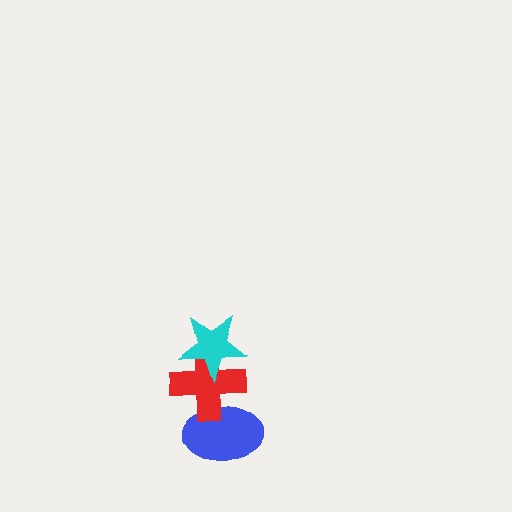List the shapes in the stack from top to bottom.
From top to bottom: the cyan star, the red cross, the blue ellipse.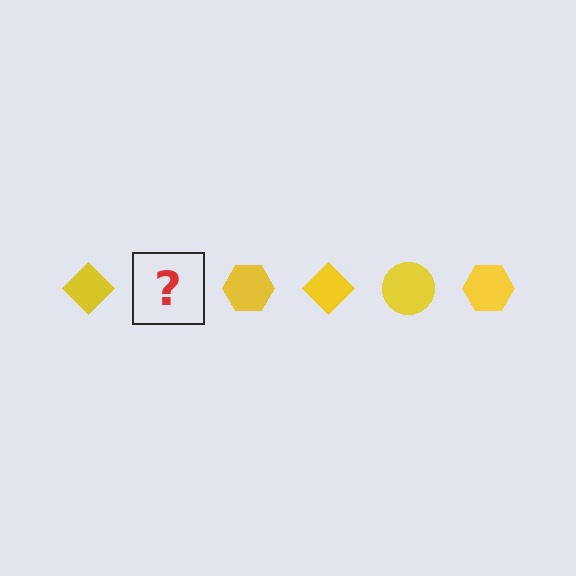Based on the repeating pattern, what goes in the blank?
The blank should be a yellow circle.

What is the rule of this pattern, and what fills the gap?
The rule is that the pattern cycles through diamond, circle, hexagon shapes in yellow. The gap should be filled with a yellow circle.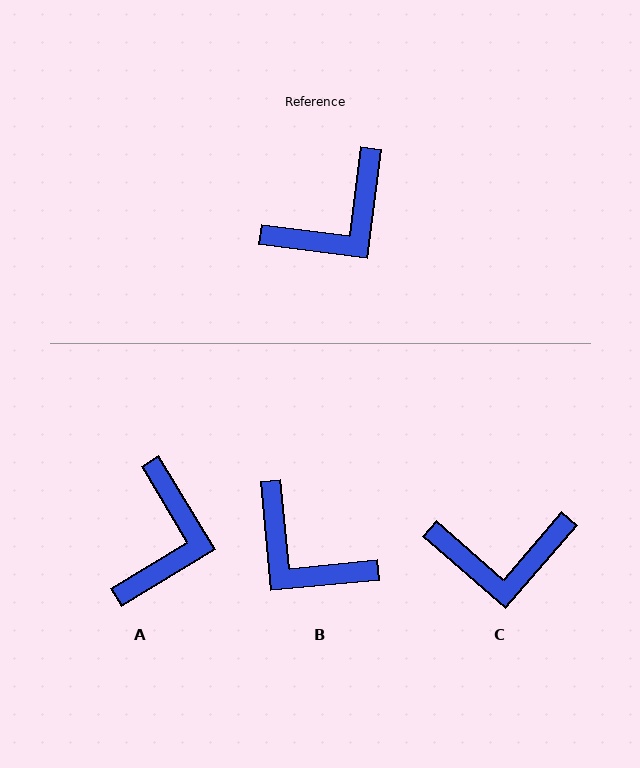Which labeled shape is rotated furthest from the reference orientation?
B, about 78 degrees away.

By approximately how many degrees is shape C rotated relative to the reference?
Approximately 34 degrees clockwise.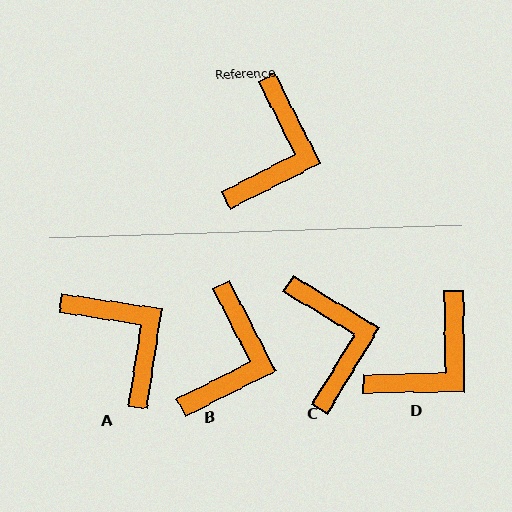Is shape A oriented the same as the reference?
No, it is off by about 55 degrees.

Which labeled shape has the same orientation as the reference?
B.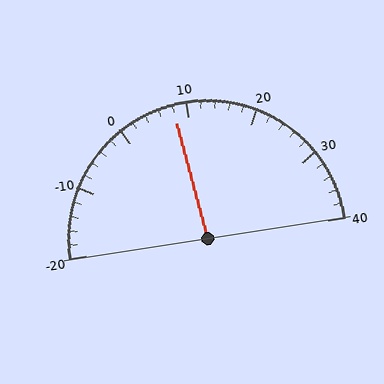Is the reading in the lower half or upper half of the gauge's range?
The reading is in the lower half of the range (-20 to 40).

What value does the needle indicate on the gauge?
The needle indicates approximately 8.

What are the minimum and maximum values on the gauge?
The gauge ranges from -20 to 40.